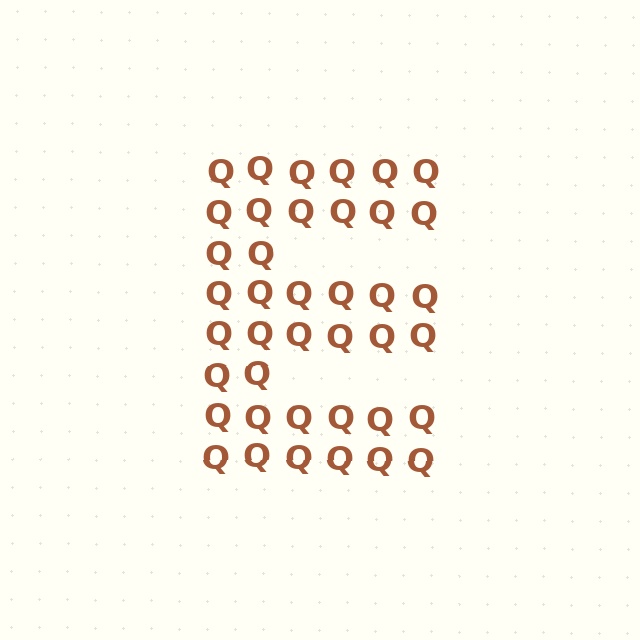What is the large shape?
The large shape is the letter E.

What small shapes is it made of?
It is made of small letter Q's.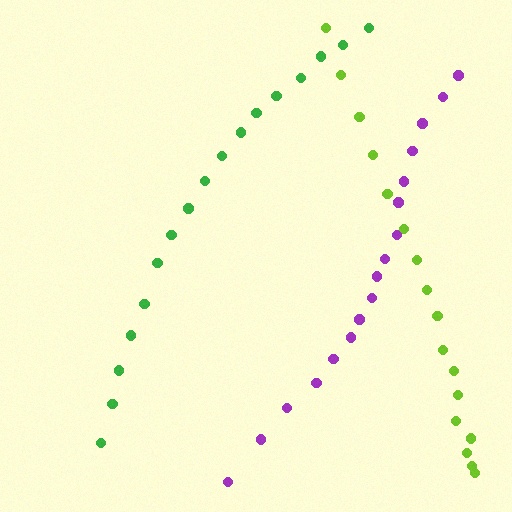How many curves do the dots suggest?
There are 3 distinct paths.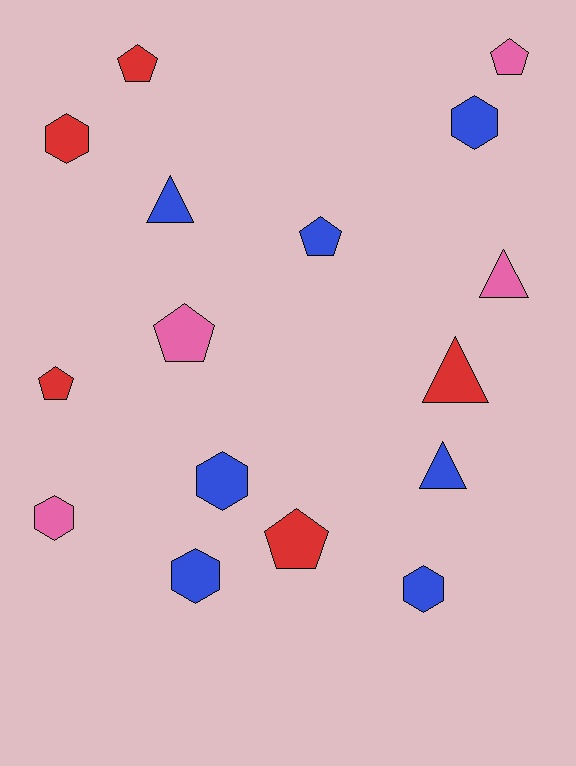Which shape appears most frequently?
Hexagon, with 6 objects.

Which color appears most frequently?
Blue, with 7 objects.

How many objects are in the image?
There are 16 objects.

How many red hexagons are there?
There is 1 red hexagon.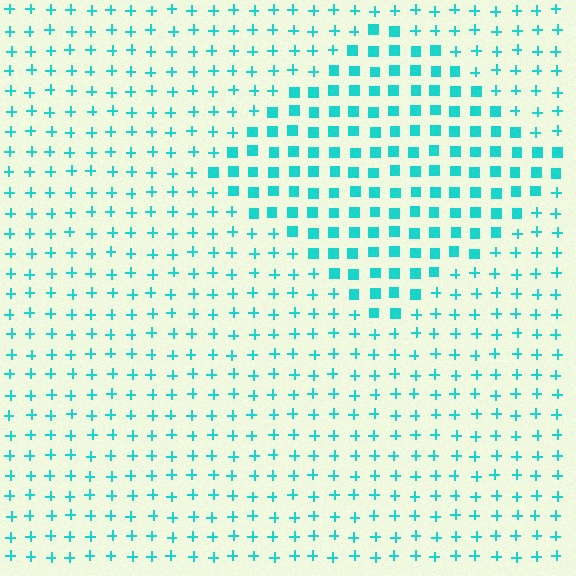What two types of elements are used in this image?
The image uses squares inside the diamond region and plus signs outside it.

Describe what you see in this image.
The image is filled with small cyan elements arranged in a uniform grid. A diamond-shaped region contains squares, while the surrounding area contains plus signs. The boundary is defined purely by the change in element shape.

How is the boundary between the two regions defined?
The boundary is defined by a change in element shape: squares inside vs. plus signs outside. All elements share the same color and spacing.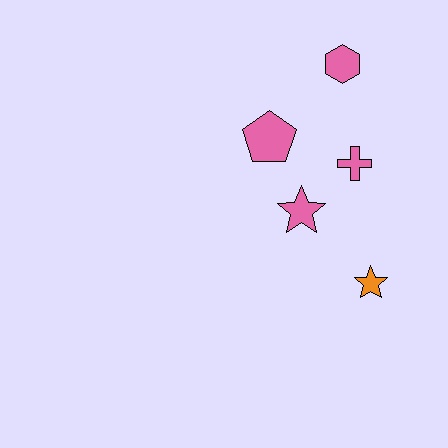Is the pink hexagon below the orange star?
No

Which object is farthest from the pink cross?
The orange star is farthest from the pink cross.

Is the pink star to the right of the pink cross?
No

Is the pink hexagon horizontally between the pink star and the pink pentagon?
No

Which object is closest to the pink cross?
The pink star is closest to the pink cross.